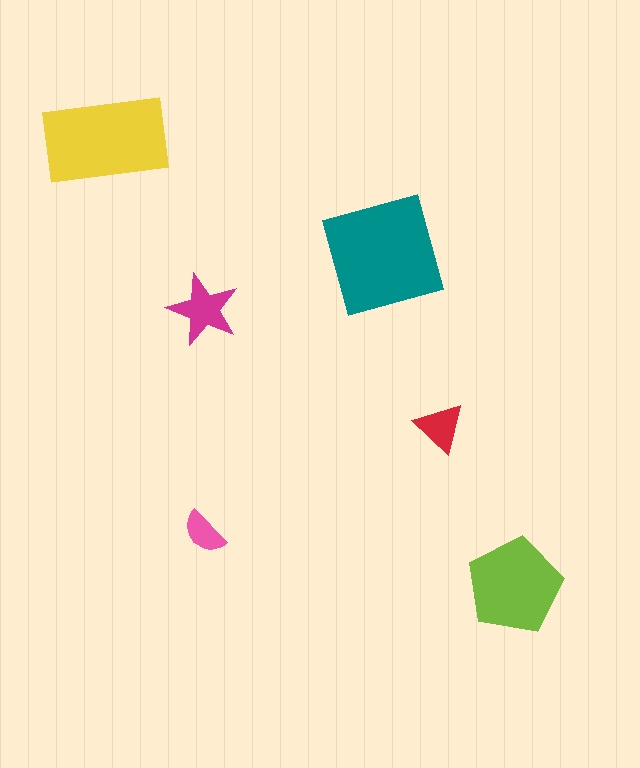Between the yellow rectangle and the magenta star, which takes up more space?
The yellow rectangle.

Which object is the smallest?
The pink semicircle.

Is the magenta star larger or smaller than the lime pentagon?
Smaller.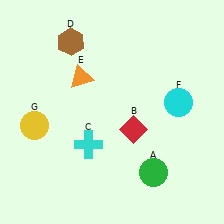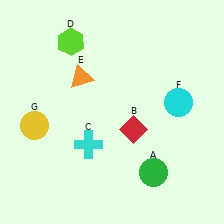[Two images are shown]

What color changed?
The hexagon (D) changed from brown in Image 1 to lime in Image 2.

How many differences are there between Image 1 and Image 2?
There is 1 difference between the two images.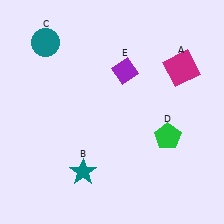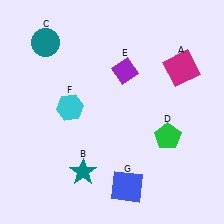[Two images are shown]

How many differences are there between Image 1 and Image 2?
There are 2 differences between the two images.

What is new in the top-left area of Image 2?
A cyan hexagon (F) was added in the top-left area of Image 2.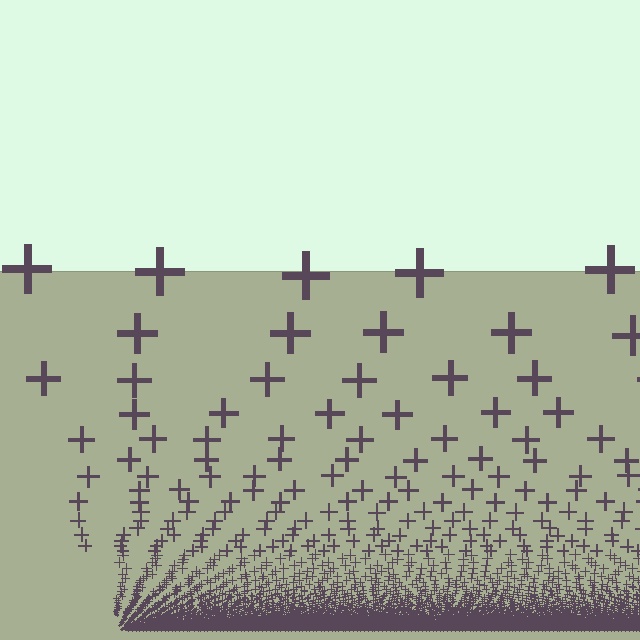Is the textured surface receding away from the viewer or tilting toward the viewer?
The surface appears to tilt toward the viewer. Texture elements get larger and sparser toward the top.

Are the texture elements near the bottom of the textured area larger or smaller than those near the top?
Smaller. The gradient is inverted — elements near the bottom are smaller and denser.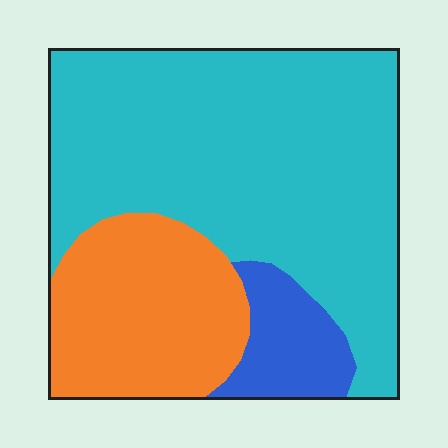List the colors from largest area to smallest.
From largest to smallest: cyan, orange, blue.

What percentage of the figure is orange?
Orange covers around 25% of the figure.